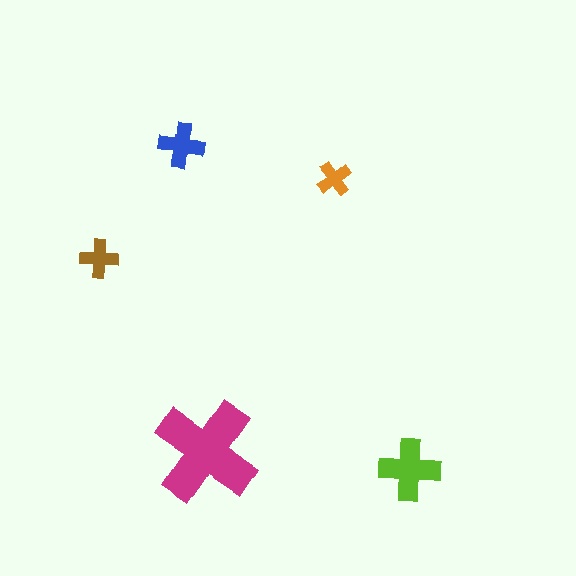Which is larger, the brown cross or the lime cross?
The lime one.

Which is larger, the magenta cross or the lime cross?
The magenta one.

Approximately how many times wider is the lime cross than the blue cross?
About 1.5 times wider.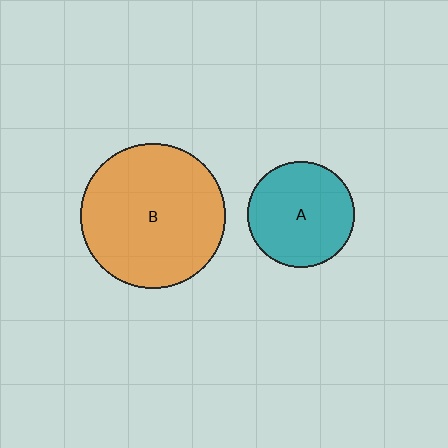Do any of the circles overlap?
No, none of the circles overlap.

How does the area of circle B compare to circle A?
Approximately 1.8 times.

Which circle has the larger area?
Circle B (orange).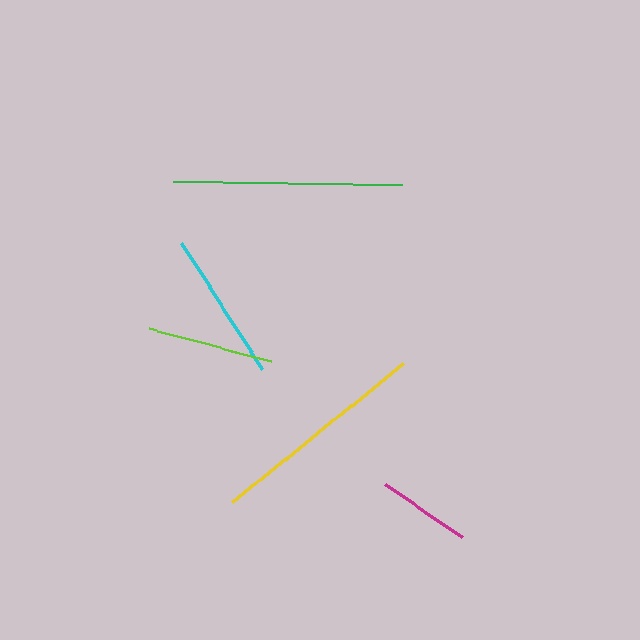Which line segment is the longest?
The green line is the longest at approximately 229 pixels.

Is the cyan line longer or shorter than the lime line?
The cyan line is longer than the lime line.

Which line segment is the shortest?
The magenta line is the shortest at approximately 92 pixels.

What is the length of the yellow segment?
The yellow segment is approximately 220 pixels long.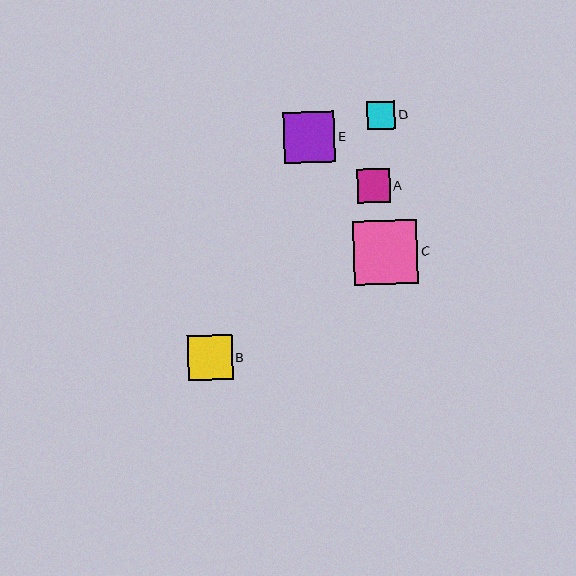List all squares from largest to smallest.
From largest to smallest: C, E, B, A, D.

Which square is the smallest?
Square D is the smallest with a size of approximately 28 pixels.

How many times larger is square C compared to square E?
Square C is approximately 1.2 times the size of square E.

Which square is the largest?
Square C is the largest with a size of approximately 64 pixels.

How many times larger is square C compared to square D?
Square C is approximately 2.3 times the size of square D.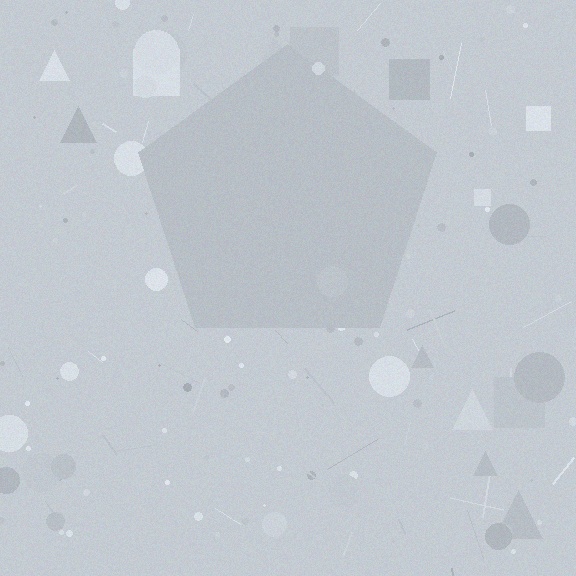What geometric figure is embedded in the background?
A pentagon is embedded in the background.